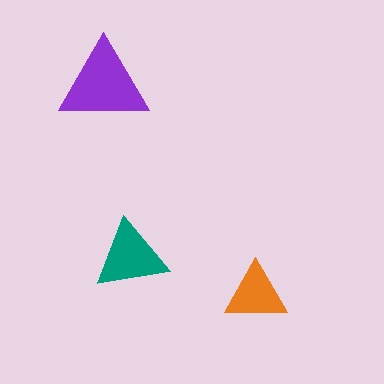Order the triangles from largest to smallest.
the purple one, the teal one, the orange one.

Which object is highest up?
The purple triangle is topmost.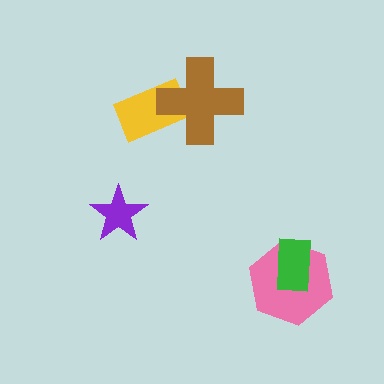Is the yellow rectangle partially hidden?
Yes, it is partially covered by another shape.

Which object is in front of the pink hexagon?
The green rectangle is in front of the pink hexagon.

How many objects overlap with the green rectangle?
1 object overlaps with the green rectangle.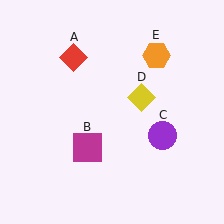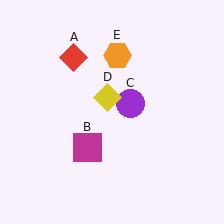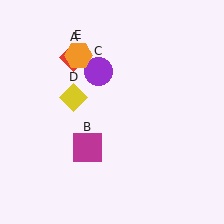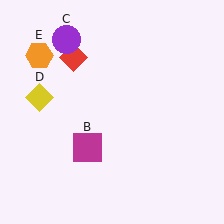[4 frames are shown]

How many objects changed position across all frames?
3 objects changed position: purple circle (object C), yellow diamond (object D), orange hexagon (object E).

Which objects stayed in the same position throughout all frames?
Red diamond (object A) and magenta square (object B) remained stationary.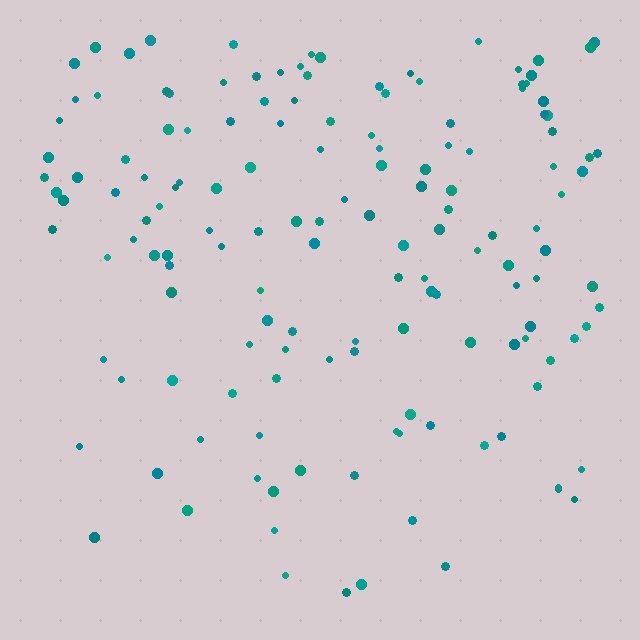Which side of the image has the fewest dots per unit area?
The bottom.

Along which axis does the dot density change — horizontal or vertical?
Vertical.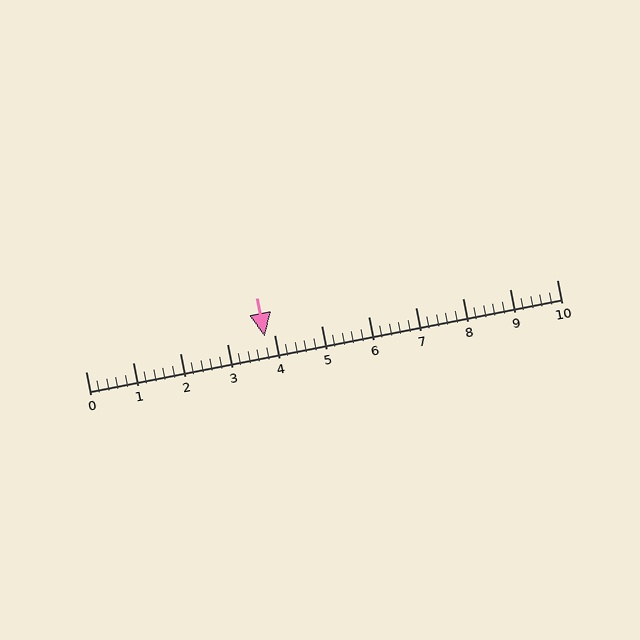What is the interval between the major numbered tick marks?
The major tick marks are spaced 1 units apart.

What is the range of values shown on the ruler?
The ruler shows values from 0 to 10.